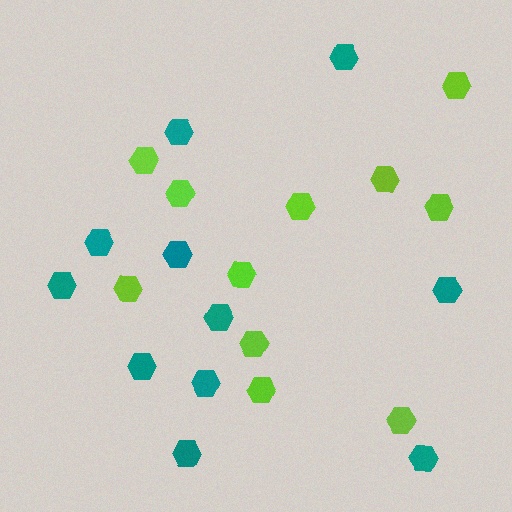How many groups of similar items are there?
There are 2 groups: one group of lime hexagons (11) and one group of teal hexagons (11).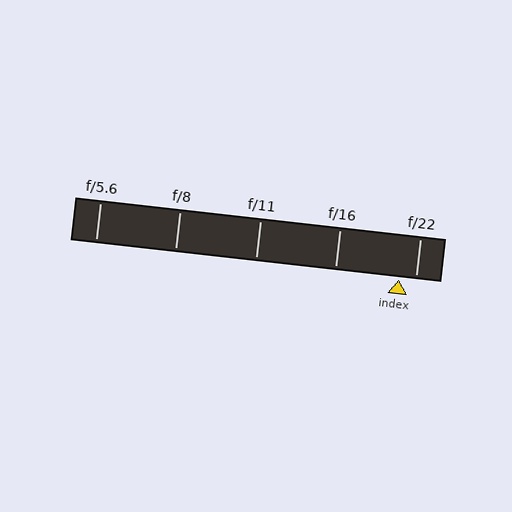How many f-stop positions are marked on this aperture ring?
There are 5 f-stop positions marked.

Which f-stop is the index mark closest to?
The index mark is closest to f/22.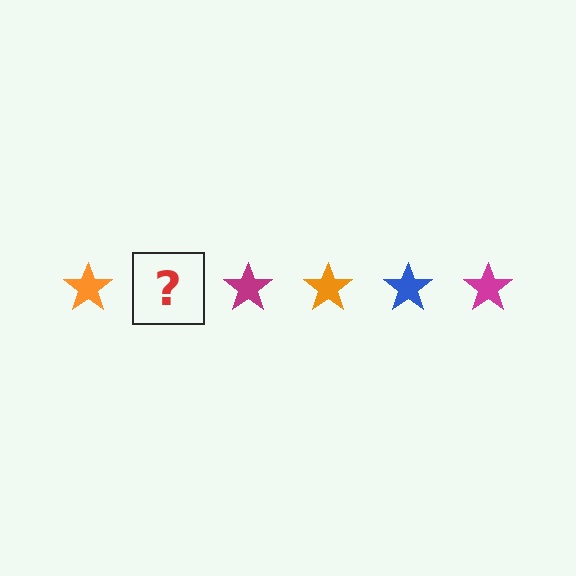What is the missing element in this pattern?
The missing element is a blue star.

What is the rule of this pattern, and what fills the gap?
The rule is that the pattern cycles through orange, blue, magenta stars. The gap should be filled with a blue star.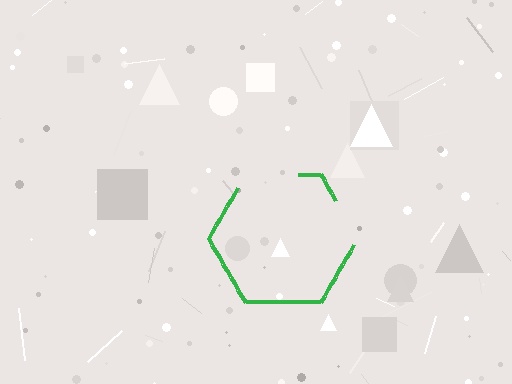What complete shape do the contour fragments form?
The contour fragments form a hexagon.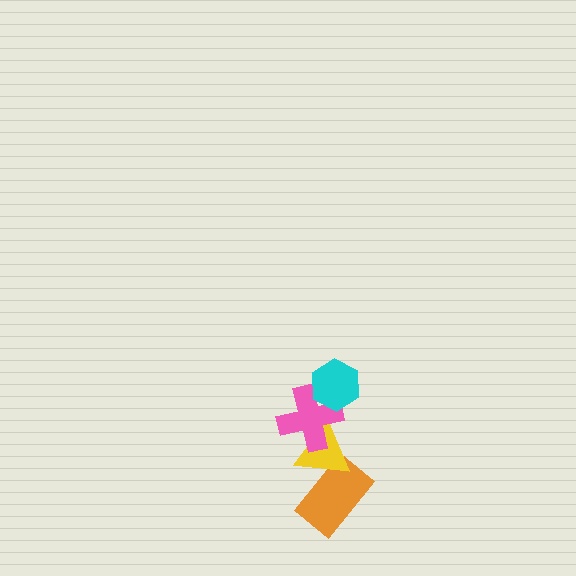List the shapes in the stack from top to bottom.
From top to bottom: the cyan hexagon, the pink cross, the yellow triangle, the orange rectangle.